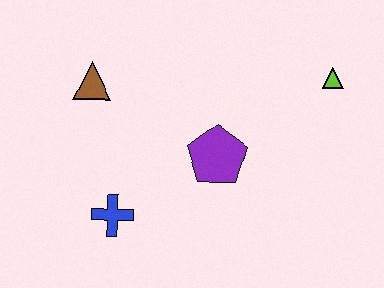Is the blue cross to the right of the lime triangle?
No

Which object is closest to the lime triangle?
The purple pentagon is closest to the lime triangle.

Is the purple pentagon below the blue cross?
No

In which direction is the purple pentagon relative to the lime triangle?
The purple pentagon is to the left of the lime triangle.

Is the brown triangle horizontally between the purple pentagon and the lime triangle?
No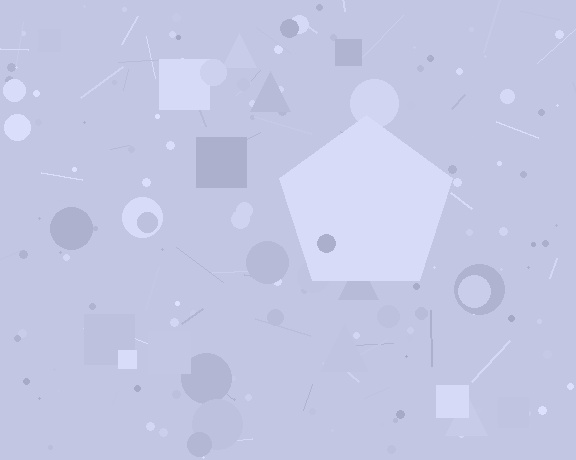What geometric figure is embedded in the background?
A pentagon is embedded in the background.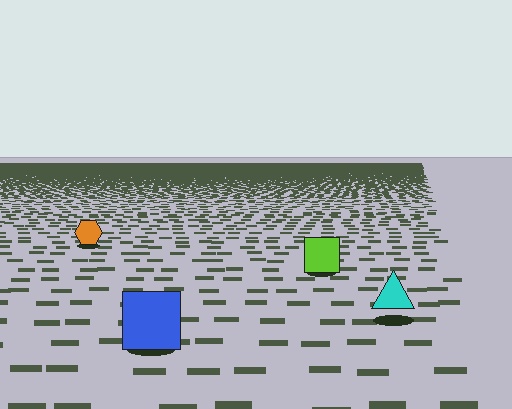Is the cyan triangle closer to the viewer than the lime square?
Yes. The cyan triangle is closer — you can tell from the texture gradient: the ground texture is coarser near it.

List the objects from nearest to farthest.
From nearest to farthest: the blue square, the cyan triangle, the lime square, the orange hexagon.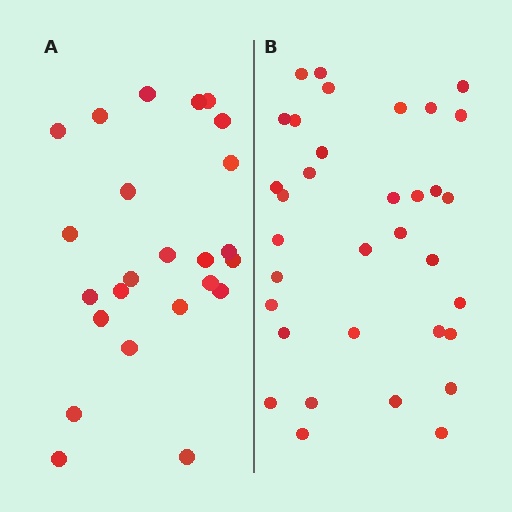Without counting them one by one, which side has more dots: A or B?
Region B (the right region) has more dots.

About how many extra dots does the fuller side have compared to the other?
Region B has roughly 10 or so more dots than region A.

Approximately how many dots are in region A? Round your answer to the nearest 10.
About 20 dots. (The exact count is 24, which rounds to 20.)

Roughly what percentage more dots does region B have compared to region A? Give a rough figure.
About 40% more.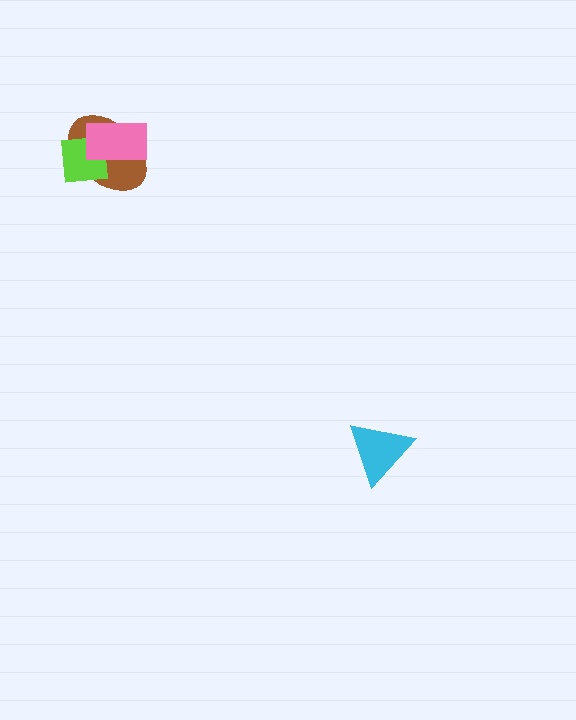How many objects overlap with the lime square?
2 objects overlap with the lime square.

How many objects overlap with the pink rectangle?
2 objects overlap with the pink rectangle.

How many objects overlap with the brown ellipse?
2 objects overlap with the brown ellipse.